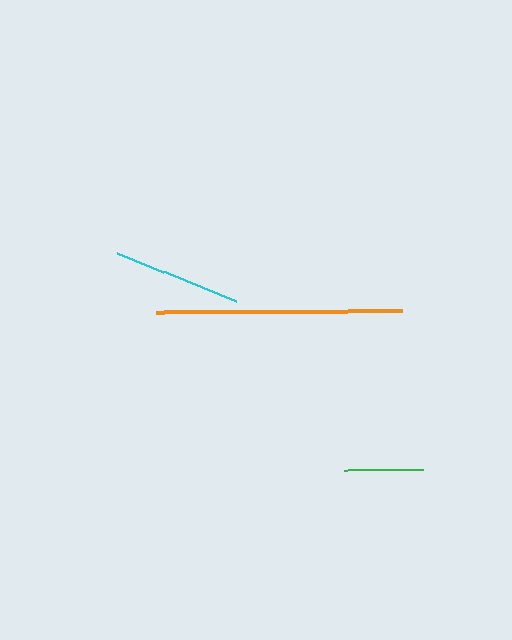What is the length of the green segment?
The green segment is approximately 79 pixels long.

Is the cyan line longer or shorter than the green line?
The cyan line is longer than the green line.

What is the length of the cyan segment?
The cyan segment is approximately 129 pixels long.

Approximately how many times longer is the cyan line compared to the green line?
The cyan line is approximately 1.6 times the length of the green line.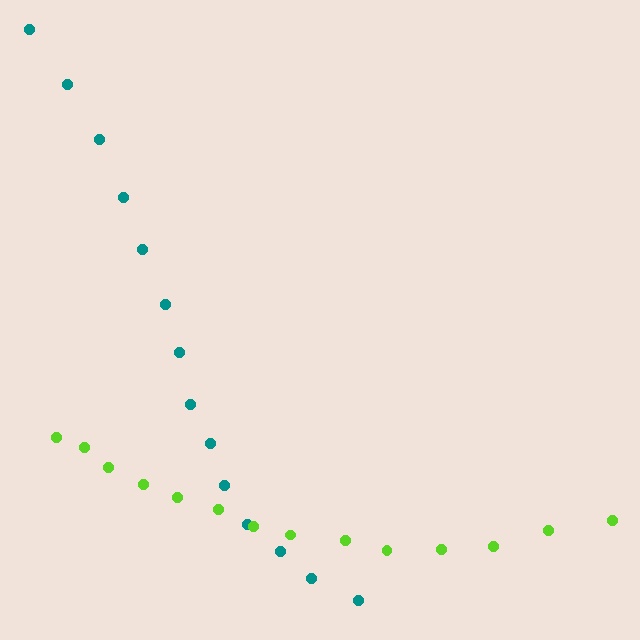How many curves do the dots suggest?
There are 2 distinct paths.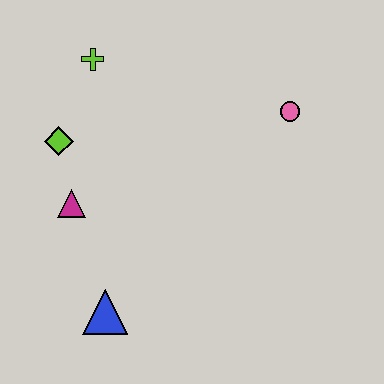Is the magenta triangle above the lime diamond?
No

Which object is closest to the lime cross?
The lime diamond is closest to the lime cross.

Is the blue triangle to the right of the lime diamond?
Yes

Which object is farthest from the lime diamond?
The pink circle is farthest from the lime diamond.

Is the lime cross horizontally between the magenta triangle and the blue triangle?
Yes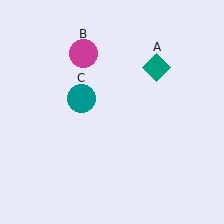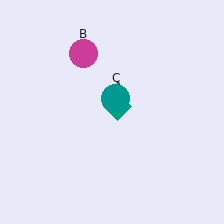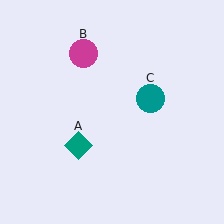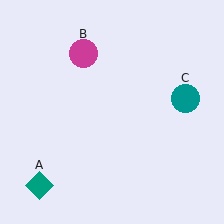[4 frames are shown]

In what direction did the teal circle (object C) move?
The teal circle (object C) moved right.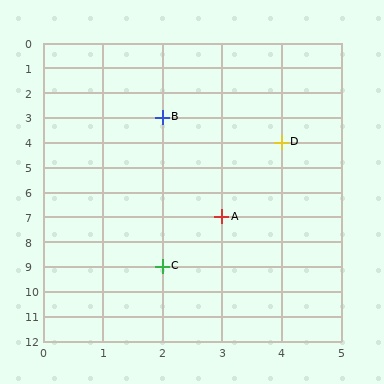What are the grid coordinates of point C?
Point C is at grid coordinates (2, 9).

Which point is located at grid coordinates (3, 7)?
Point A is at (3, 7).